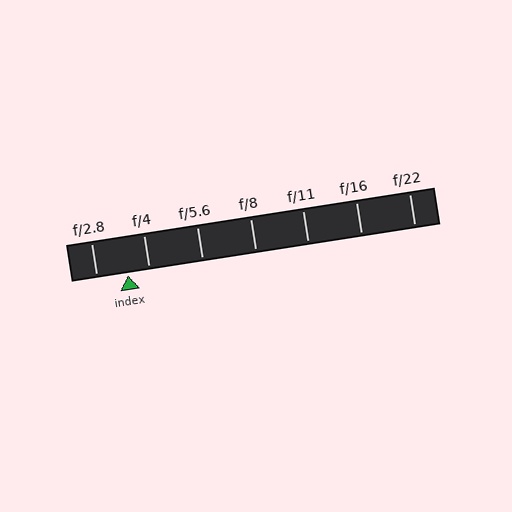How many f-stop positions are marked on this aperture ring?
There are 7 f-stop positions marked.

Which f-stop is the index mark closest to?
The index mark is closest to f/4.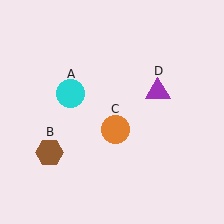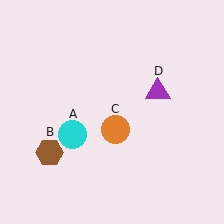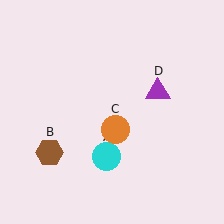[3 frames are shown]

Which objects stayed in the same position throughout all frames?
Brown hexagon (object B) and orange circle (object C) and purple triangle (object D) remained stationary.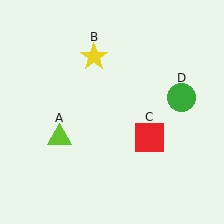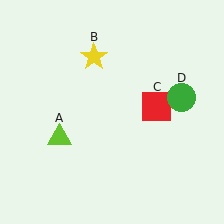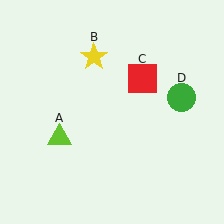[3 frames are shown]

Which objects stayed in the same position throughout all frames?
Lime triangle (object A) and yellow star (object B) and green circle (object D) remained stationary.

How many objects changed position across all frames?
1 object changed position: red square (object C).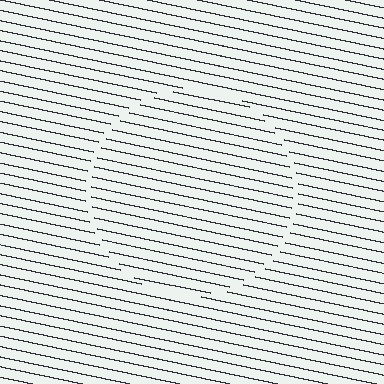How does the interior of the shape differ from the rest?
The interior of the shape contains the same grating, shifted by half a period — the contour is defined by the phase discontinuity where line-ends from the inner and outer gratings abut.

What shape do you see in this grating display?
An illusory circle. The interior of the shape contains the same grating, shifted by half a period — the contour is defined by the phase discontinuity where line-ends from the inner and outer gratings abut.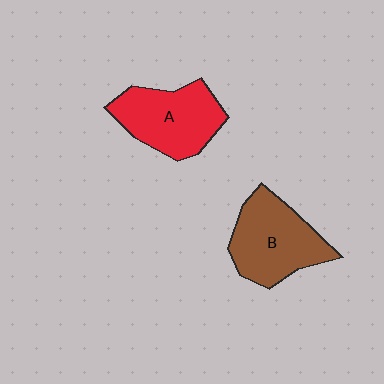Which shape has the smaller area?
Shape A (red).